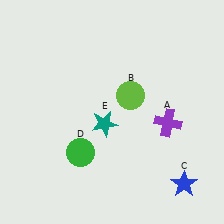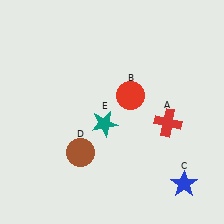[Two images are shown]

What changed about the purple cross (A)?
In Image 1, A is purple. In Image 2, it changed to red.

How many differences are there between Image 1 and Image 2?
There are 3 differences between the two images.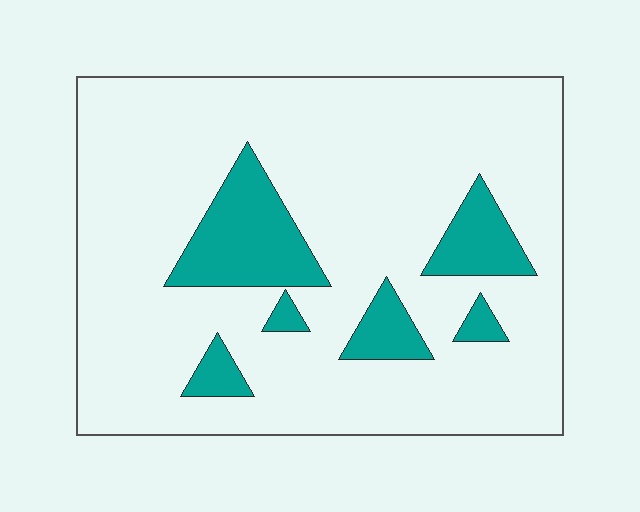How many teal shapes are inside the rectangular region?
6.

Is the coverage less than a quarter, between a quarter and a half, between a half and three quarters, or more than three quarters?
Less than a quarter.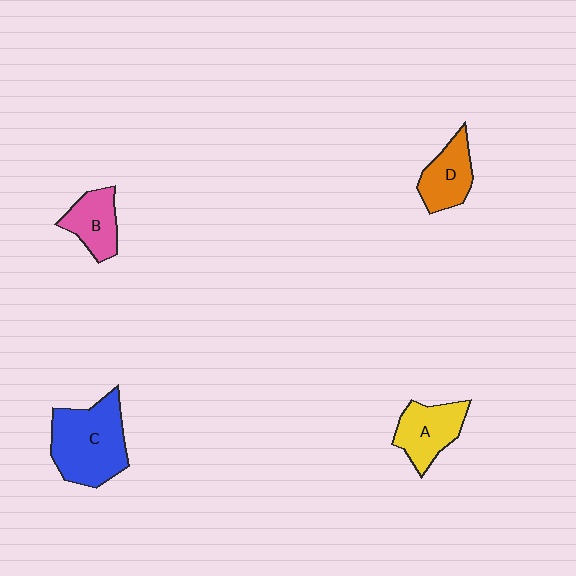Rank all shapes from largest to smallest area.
From largest to smallest: C (blue), A (yellow), D (orange), B (pink).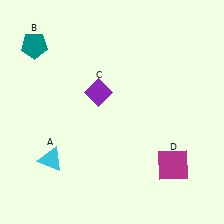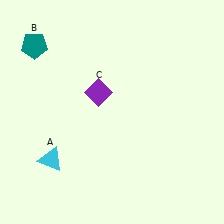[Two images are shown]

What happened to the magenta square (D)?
The magenta square (D) was removed in Image 2. It was in the bottom-right area of Image 1.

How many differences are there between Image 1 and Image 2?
There is 1 difference between the two images.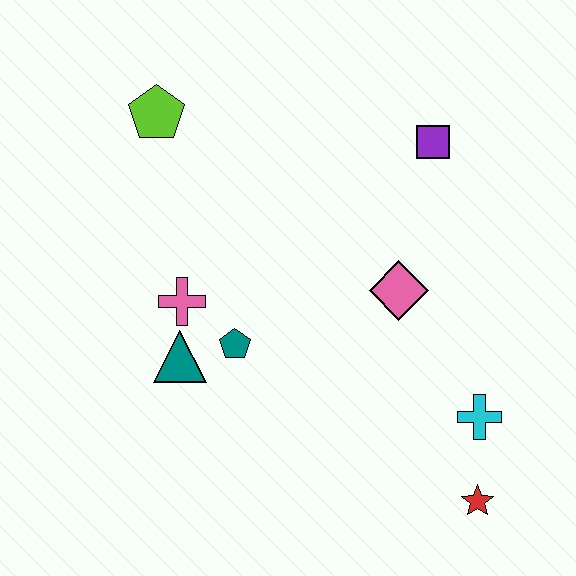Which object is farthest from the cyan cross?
The lime pentagon is farthest from the cyan cross.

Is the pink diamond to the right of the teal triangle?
Yes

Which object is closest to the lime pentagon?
The pink cross is closest to the lime pentagon.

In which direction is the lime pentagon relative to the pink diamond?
The lime pentagon is to the left of the pink diamond.